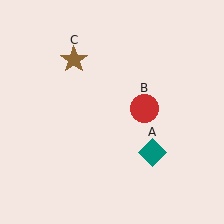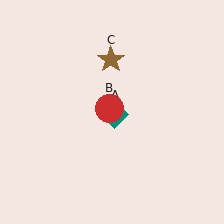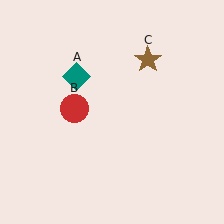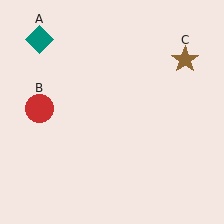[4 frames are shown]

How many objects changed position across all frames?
3 objects changed position: teal diamond (object A), red circle (object B), brown star (object C).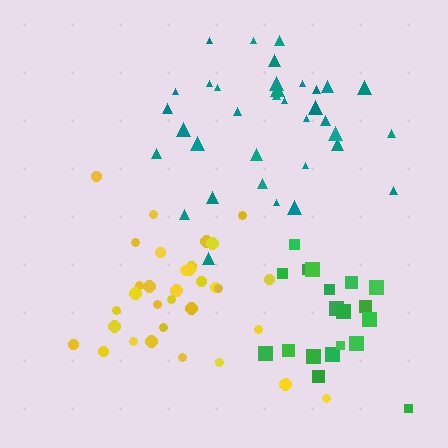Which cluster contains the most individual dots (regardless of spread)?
Teal (35).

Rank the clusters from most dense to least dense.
green, teal, yellow.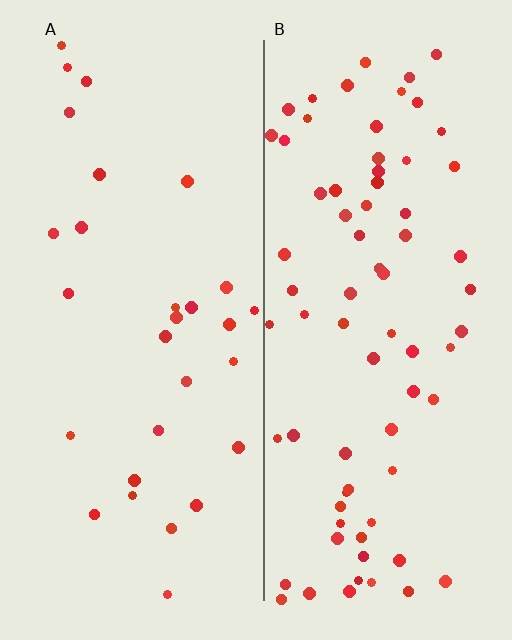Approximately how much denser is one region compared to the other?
Approximately 2.6× — region B over region A.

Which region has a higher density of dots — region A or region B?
B (the right).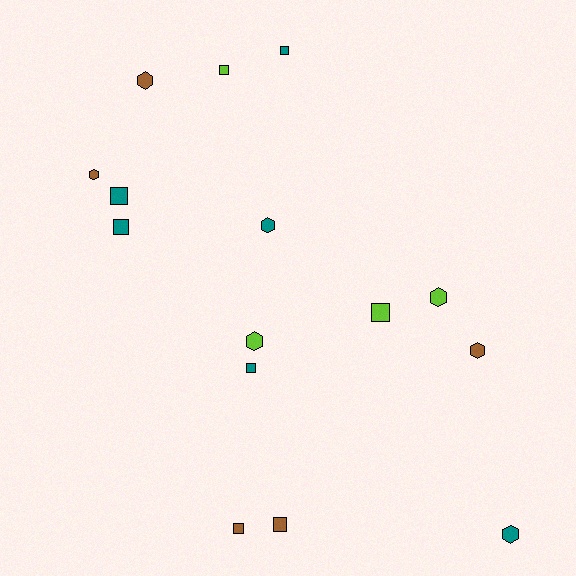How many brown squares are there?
There are 2 brown squares.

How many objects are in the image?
There are 15 objects.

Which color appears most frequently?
Teal, with 6 objects.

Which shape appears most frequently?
Square, with 8 objects.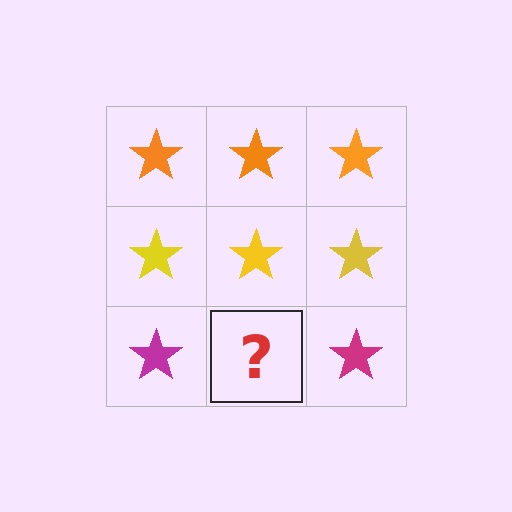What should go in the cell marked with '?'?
The missing cell should contain a magenta star.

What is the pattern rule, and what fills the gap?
The rule is that each row has a consistent color. The gap should be filled with a magenta star.